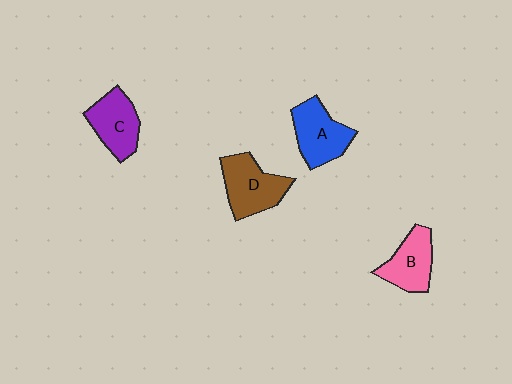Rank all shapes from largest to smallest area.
From largest to smallest: D (brown), A (blue), C (purple), B (pink).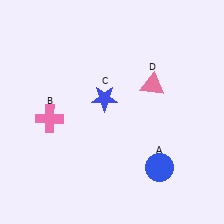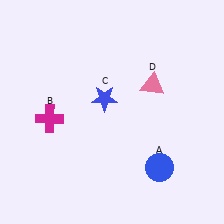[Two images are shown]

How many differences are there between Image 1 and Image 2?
There is 1 difference between the two images.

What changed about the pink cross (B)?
In Image 1, B is pink. In Image 2, it changed to magenta.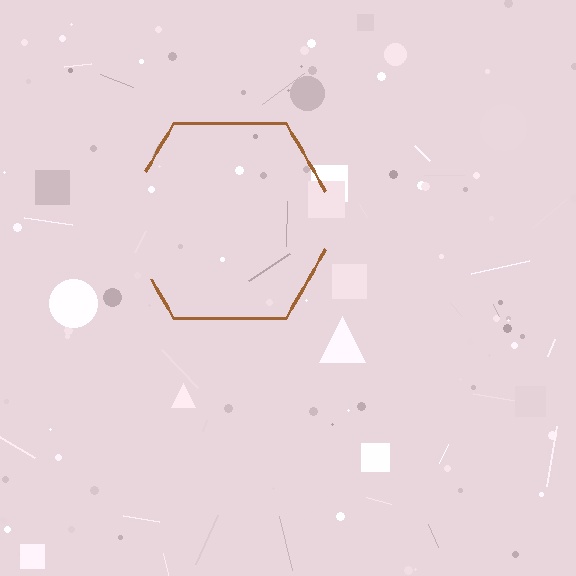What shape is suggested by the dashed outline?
The dashed outline suggests a hexagon.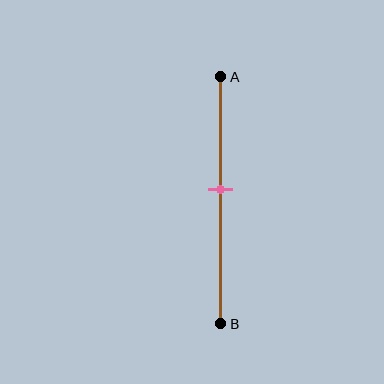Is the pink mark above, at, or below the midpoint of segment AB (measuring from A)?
The pink mark is above the midpoint of segment AB.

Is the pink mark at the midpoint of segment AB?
No, the mark is at about 45% from A, not at the 50% midpoint.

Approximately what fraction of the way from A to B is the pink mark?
The pink mark is approximately 45% of the way from A to B.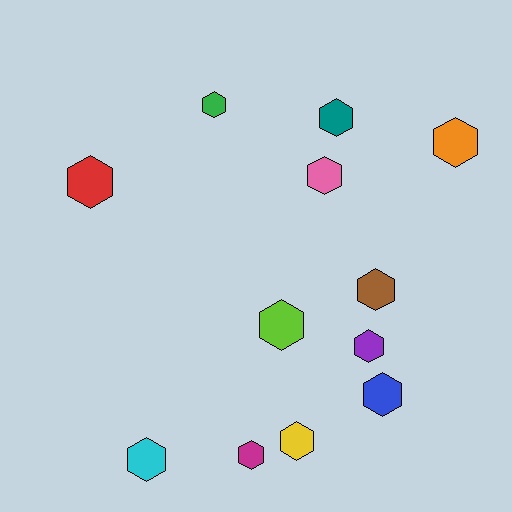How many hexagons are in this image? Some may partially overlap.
There are 12 hexagons.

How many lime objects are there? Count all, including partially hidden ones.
There is 1 lime object.